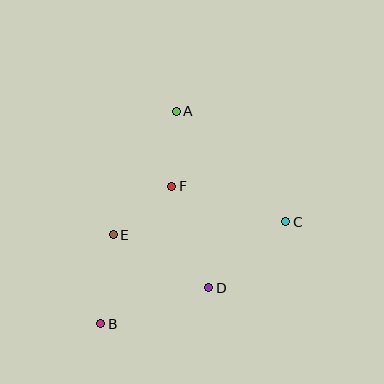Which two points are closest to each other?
Points A and F are closest to each other.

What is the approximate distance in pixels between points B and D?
The distance between B and D is approximately 114 pixels.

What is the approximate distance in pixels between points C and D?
The distance between C and D is approximately 102 pixels.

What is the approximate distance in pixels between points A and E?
The distance between A and E is approximately 138 pixels.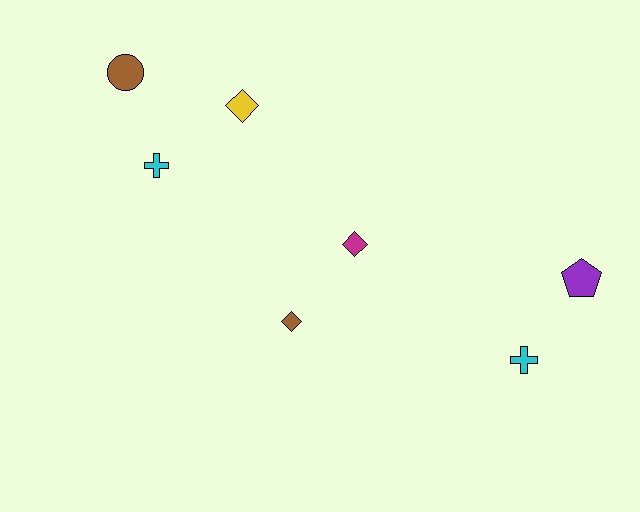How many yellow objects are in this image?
There is 1 yellow object.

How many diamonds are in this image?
There are 3 diamonds.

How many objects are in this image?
There are 7 objects.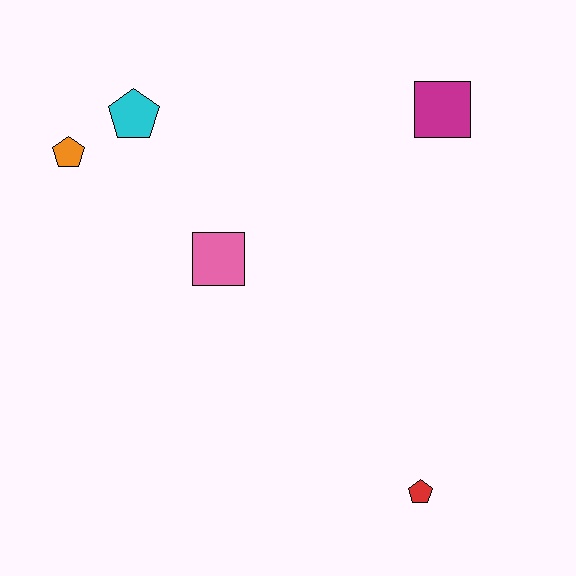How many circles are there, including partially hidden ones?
There are no circles.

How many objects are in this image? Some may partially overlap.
There are 5 objects.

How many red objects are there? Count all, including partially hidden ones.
There is 1 red object.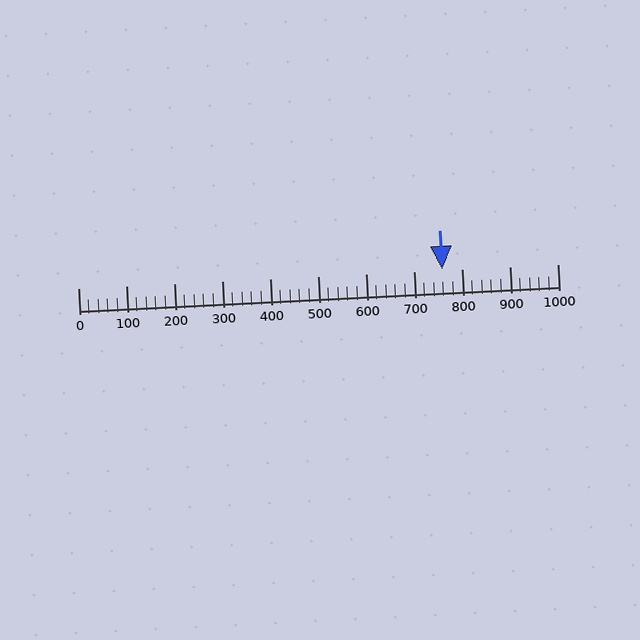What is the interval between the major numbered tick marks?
The major tick marks are spaced 100 units apart.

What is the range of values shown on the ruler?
The ruler shows values from 0 to 1000.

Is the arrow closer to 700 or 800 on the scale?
The arrow is closer to 800.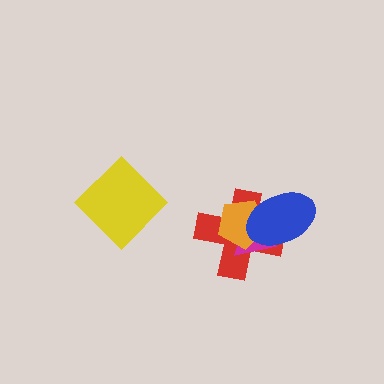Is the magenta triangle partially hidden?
Yes, it is partially covered by another shape.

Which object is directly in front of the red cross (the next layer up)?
The magenta triangle is directly in front of the red cross.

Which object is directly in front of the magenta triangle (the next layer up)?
The orange pentagon is directly in front of the magenta triangle.